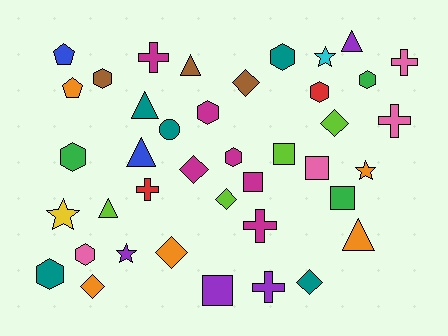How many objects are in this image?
There are 40 objects.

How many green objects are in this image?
There are 3 green objects.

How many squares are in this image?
There are 5 squares.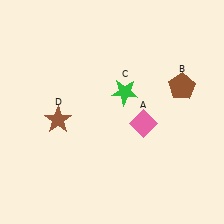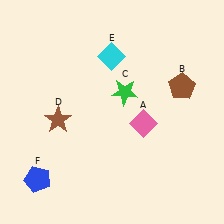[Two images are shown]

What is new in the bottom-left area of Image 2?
A blue pentagon (F) was added in the bottom-left area of Image 2.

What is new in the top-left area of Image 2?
A cyan diamond (E) was added in the top-left area of Image 2.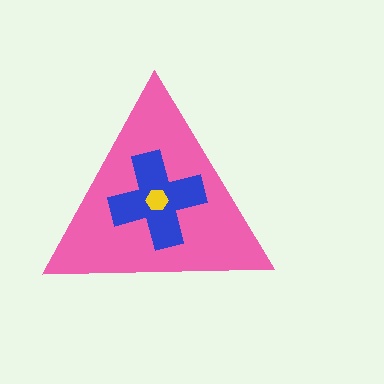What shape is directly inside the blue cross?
The yellow hexagon.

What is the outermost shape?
The pink triangle.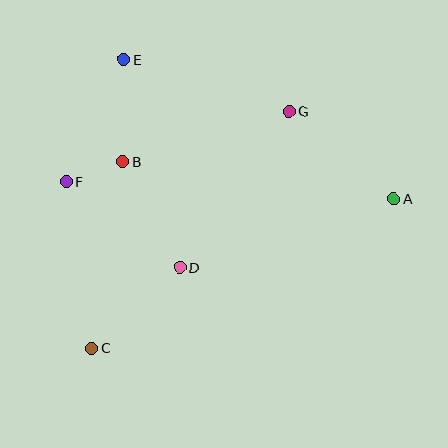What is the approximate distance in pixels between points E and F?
The distance between E and F is approximately 135 pixels.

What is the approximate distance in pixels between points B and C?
The distance between B and C is approximately 189 pixels.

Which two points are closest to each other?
Points B and F are closest to each other.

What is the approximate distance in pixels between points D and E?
The distance between D and E is approximately 215 pixels.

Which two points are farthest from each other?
Points A and C are farthest from each other.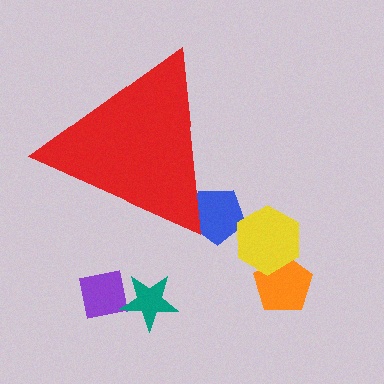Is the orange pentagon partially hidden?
No, the orange pentagon is fully visible.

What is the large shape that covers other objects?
A red triangle.